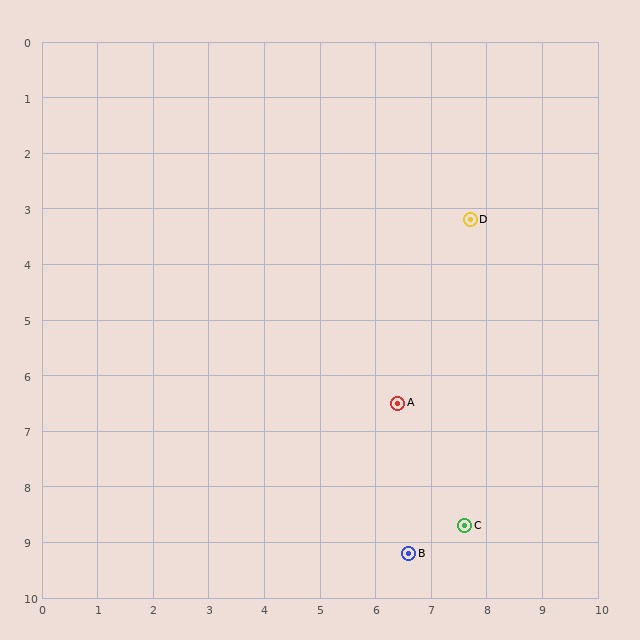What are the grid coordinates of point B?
Point B is at approximately (6.6, 9.2).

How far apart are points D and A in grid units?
Points D and A are about 3.5 grid units apart.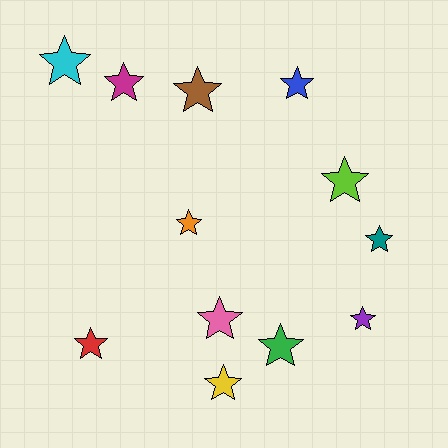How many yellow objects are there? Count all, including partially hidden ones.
There is 1 yellow object.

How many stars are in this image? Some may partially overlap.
There are 12 stars.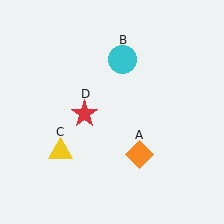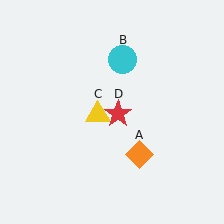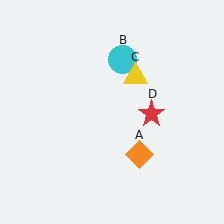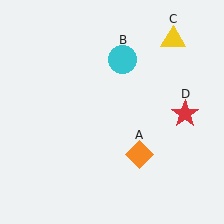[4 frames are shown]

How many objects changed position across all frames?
2 objects changed position: yellow triangle (object C), red star (object D).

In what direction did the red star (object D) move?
The red star (object D) moved right.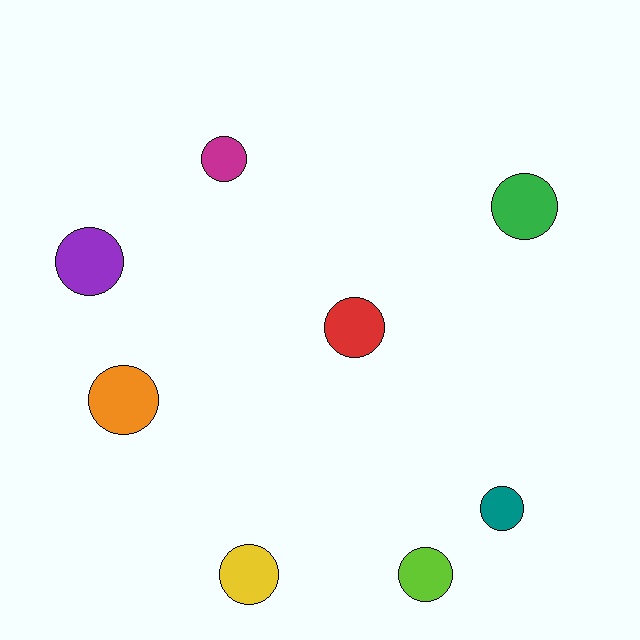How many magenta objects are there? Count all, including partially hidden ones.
There is 1 magenta object.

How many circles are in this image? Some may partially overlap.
There are 8 circles.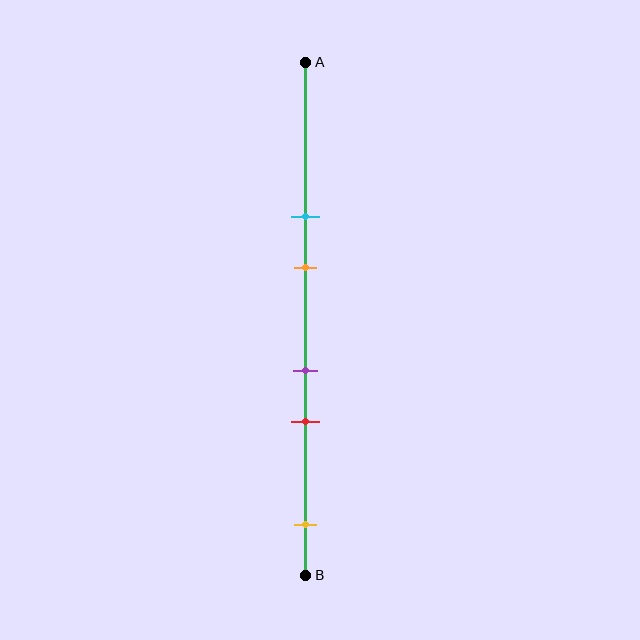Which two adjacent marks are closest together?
The purple and red marks are the closest adjacent pair.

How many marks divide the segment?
There are 5 marks dividing the segment.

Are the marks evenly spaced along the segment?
No, the marks are not evenly spaced.